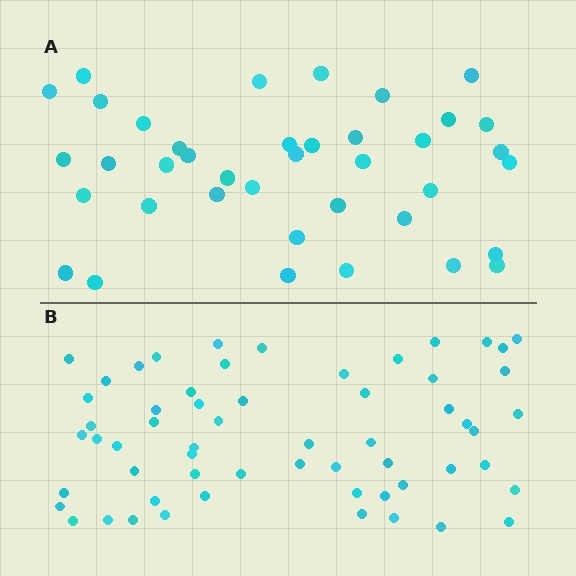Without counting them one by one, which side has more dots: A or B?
Region B (the bottom region) has more dots.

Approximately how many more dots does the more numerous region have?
Region B has approximately 20 more dots than region A.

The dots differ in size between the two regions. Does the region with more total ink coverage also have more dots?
No. Region A has more total ink coverage because its dots are larger, but region B actually contains more individual dots. Total area can be misleading — the number of items is what matters here.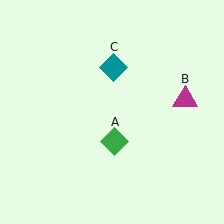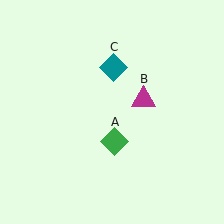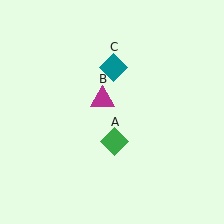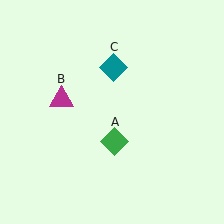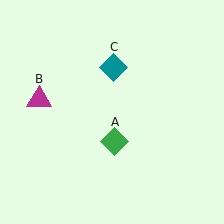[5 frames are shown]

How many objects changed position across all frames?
1 object changed position: magenta triangle (object B).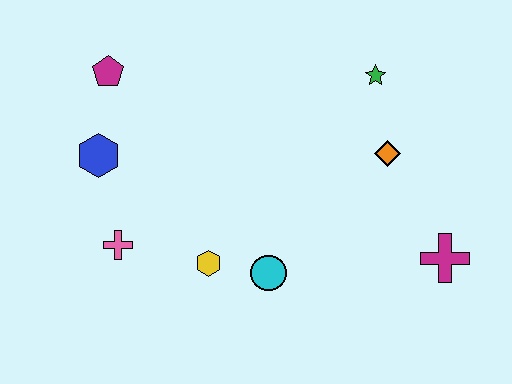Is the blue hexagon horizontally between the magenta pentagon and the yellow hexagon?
No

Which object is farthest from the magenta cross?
The magenta pentagon is farthest from the magenta cross.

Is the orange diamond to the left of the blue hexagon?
No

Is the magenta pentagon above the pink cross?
Yes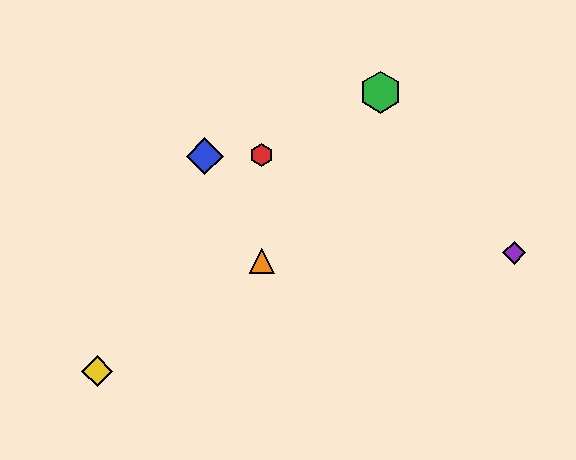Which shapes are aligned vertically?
The red hexagon, the orange triangle are aligned vertically.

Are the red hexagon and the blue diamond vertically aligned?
No, the red hexagon is at x≈262 and the blue diamond is at x≈205.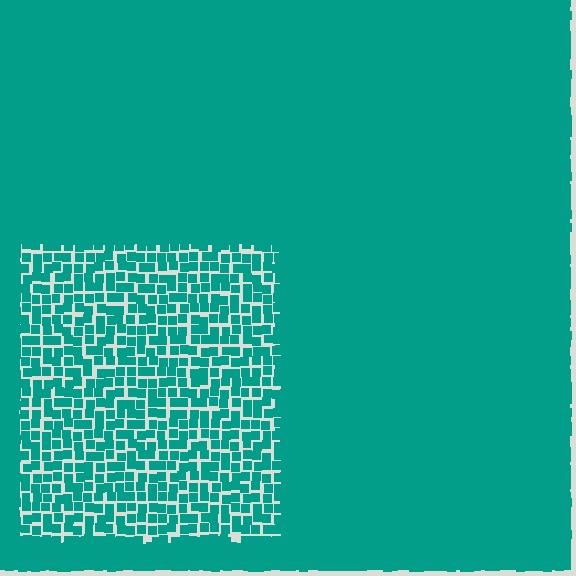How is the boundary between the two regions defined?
The boundary is defined by a change in element density (approximately 2.7x ratio). All elements are the same color, size, and shape.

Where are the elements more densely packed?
The elements are more densely packed outside the rectangle boundary.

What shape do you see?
I see a rectangle.